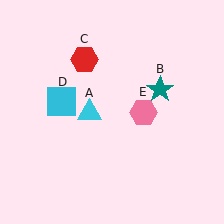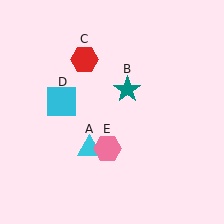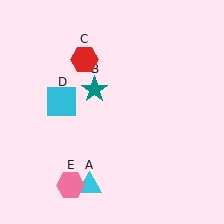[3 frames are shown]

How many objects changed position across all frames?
3 objects changed position: cyan triangle (object A), teal star (object B), pink hexagon (object E).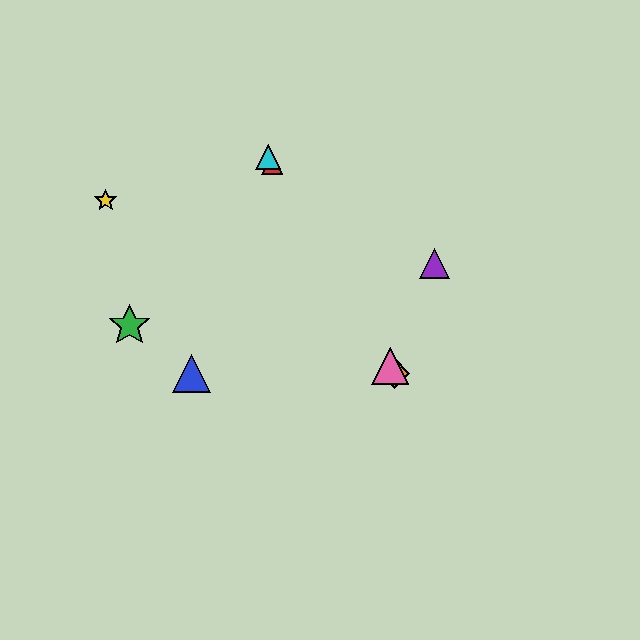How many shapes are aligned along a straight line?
4 shapes (the red triangle, the orange diamond, the cyan triangle, the pink triangle) are aligned along a straight line.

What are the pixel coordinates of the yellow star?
The yellow star is at (106, 200).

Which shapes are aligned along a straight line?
The red triangle, the orange diamond, the cyan triangle, the pink triangle are aligned along a straight line.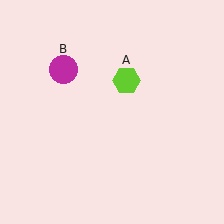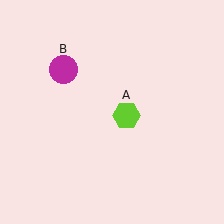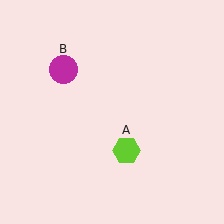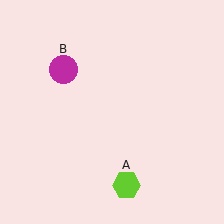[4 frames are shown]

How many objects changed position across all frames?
1 object changed position: lime hexagon (object A).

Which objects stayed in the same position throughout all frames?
Magenta circle (object B) remained stationary.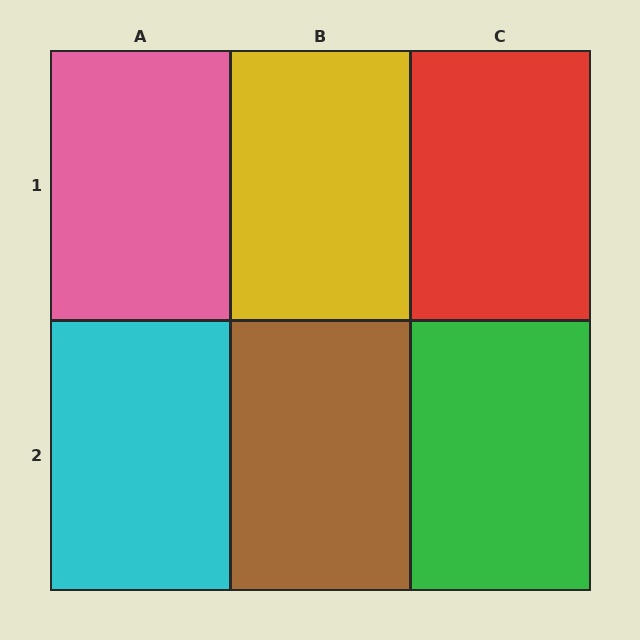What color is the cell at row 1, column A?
Pink.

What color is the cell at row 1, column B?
Yellow.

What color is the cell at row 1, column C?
Red.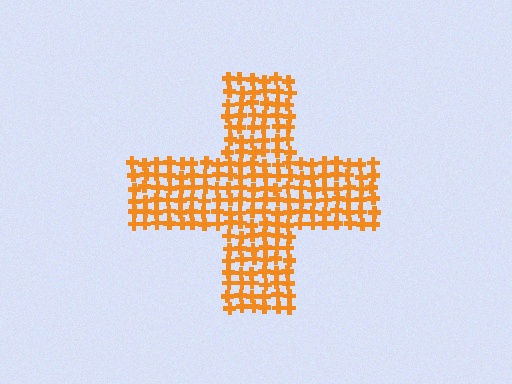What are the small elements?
The small elements are crosses.